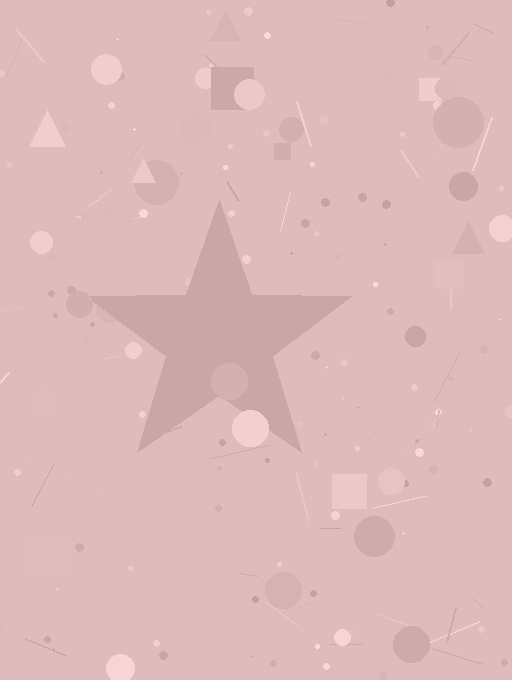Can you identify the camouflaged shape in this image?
The camouflaged shape is a star.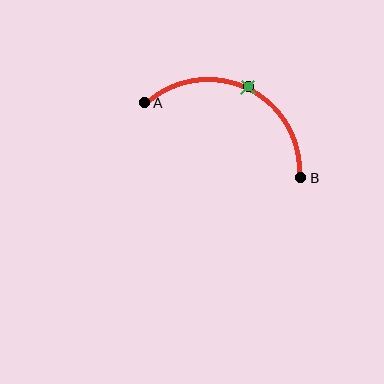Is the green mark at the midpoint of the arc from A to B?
Yes. The green mark lies on the arc at equal arc-length from both A and B — it is the arc midpoint.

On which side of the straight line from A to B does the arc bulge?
The arc bulges above the straight line connecting A and B.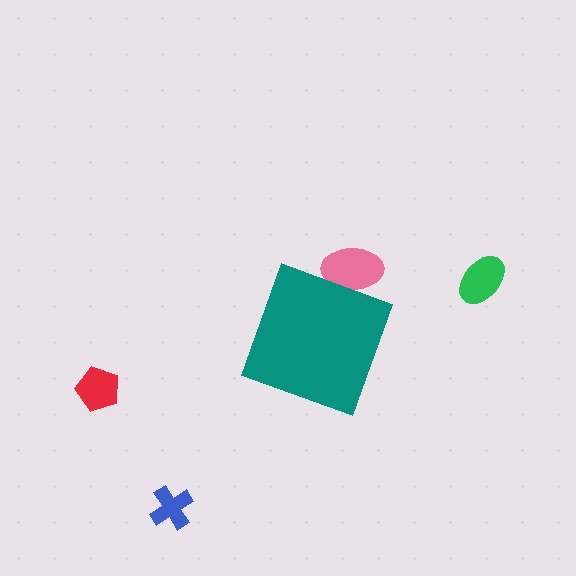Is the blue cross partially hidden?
No, the blue cross is fully visible.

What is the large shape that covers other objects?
A teal diamond.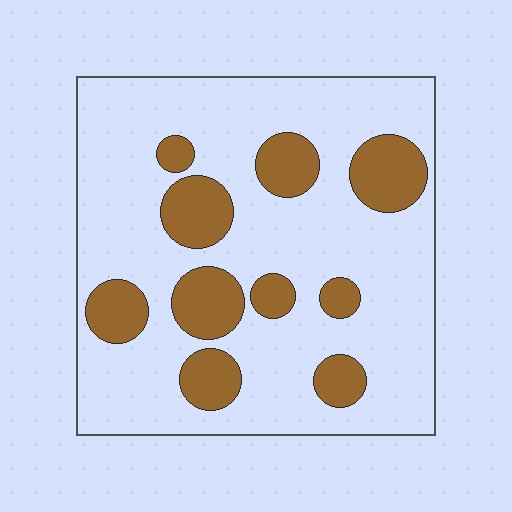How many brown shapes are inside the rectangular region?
10.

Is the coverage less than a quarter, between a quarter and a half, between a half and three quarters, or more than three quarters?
Less than a quarter.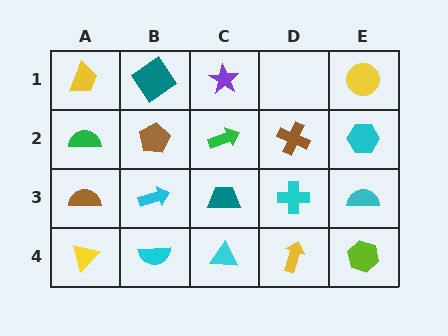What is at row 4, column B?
A cyan semicircle.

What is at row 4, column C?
A cyan triangle.